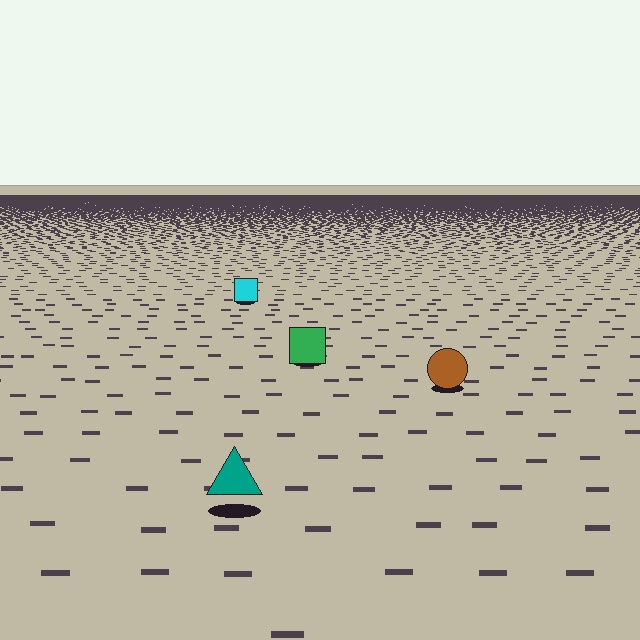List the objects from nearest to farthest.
From nearest to farthest: the teal triangle, the brown circle, the green square, the cyan square.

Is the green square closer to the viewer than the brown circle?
No. The brown circle is closer — you can tell from the texture gradient: the ground texture is coarser near it.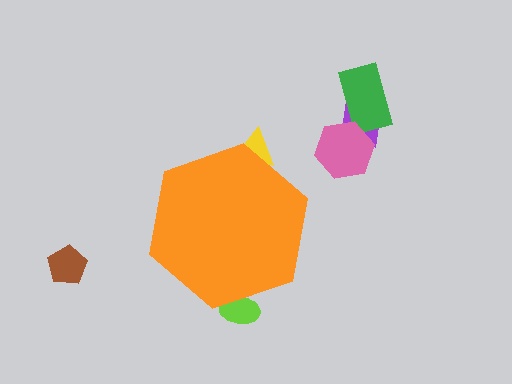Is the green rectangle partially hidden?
No, the green rectangle is fully visible.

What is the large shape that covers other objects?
An orange hexagon.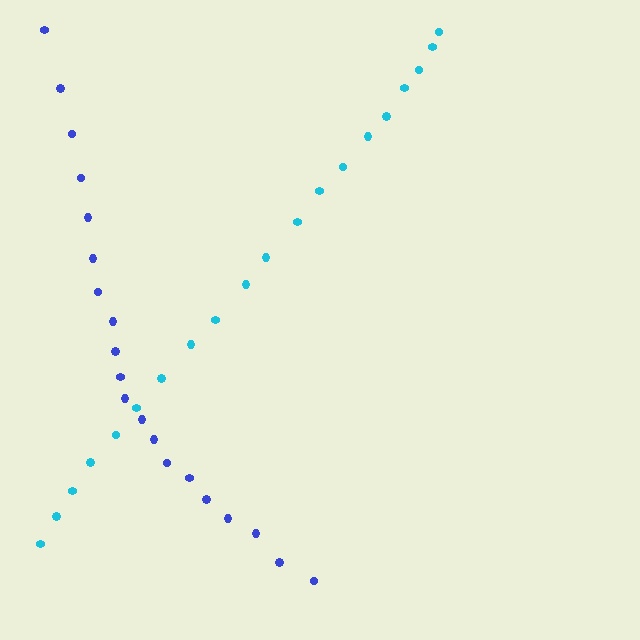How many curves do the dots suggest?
There are 2 distinct paths.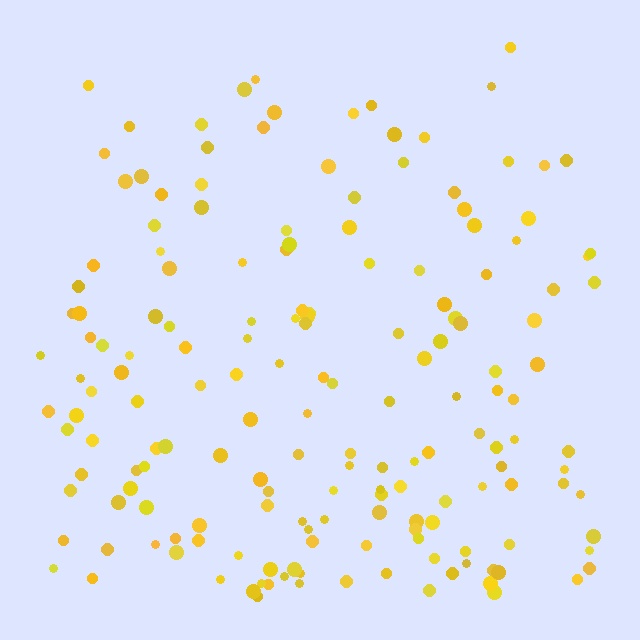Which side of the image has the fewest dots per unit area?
The top.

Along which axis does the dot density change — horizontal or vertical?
Vertical.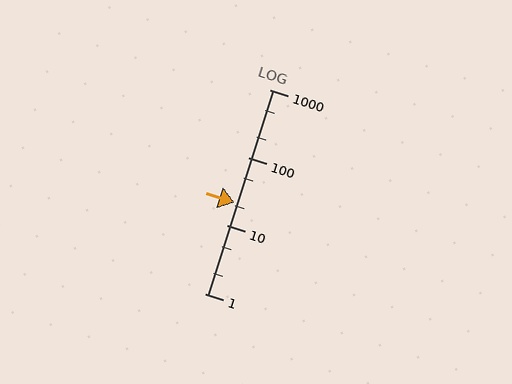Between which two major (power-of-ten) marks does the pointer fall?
The pointer is between 10 and 100.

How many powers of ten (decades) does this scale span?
The scale spans 3 decades, from 1 to 1000.